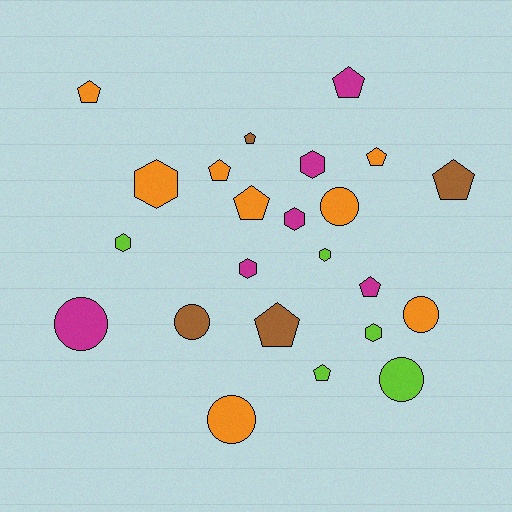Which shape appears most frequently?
Pentagon, with 10 objects.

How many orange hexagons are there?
There is 1 orange hexagon.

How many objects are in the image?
There are 23 objects.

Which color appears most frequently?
Orange, with 8 objects.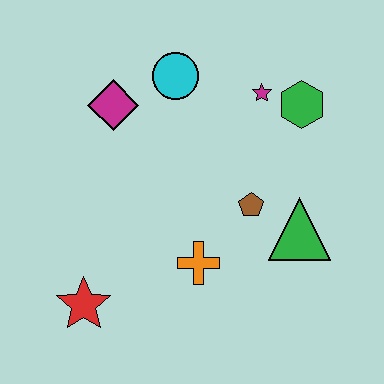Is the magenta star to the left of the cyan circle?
No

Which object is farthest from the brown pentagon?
The red star is farthest from the brown pentagon.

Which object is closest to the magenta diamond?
The cyan circle is closest to the magenta diamond.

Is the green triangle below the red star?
No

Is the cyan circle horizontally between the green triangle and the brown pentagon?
No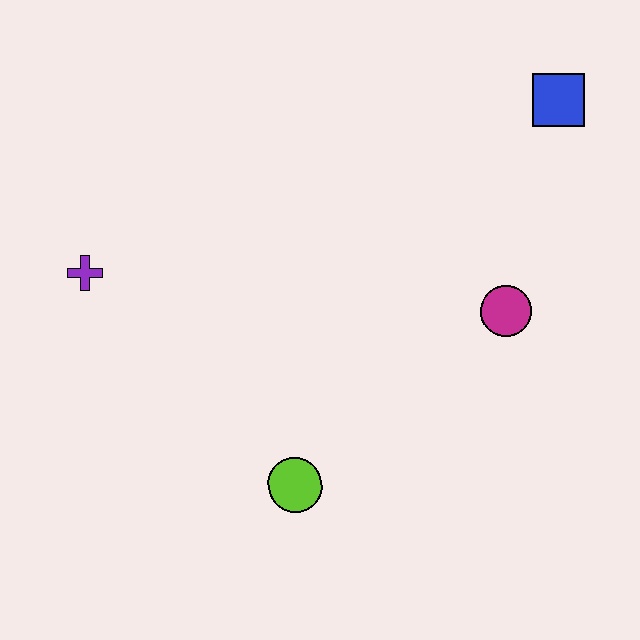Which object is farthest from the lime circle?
The blue square is farthest from the lime circle.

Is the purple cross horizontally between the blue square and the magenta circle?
No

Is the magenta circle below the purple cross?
Yes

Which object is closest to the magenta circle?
The blue square is closest to the magenta circle.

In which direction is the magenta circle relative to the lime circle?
The magenta circle is to the right of the lime circle.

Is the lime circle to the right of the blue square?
No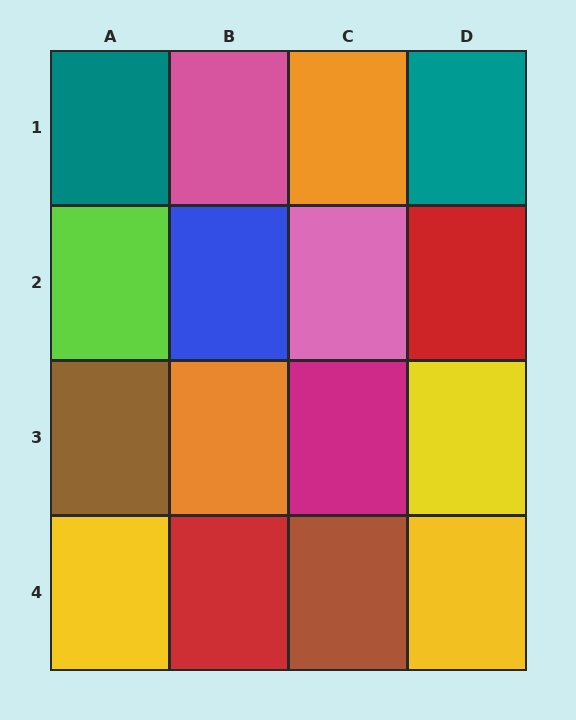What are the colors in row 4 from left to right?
Yellow, red, brown, yellow.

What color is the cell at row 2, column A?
Lime.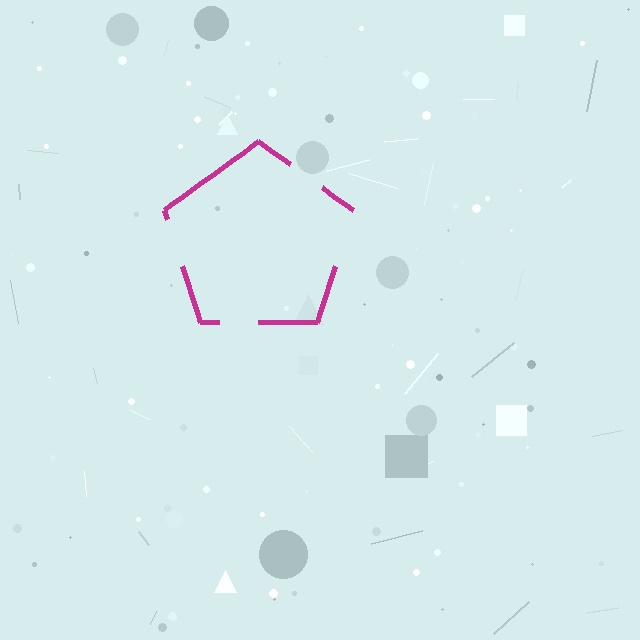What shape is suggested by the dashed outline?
The dashed outline suggests a pentagon.